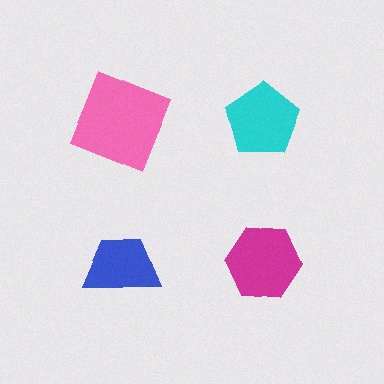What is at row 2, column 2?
A magenta hexagon.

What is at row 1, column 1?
A pink square.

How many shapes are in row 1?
2 shapes.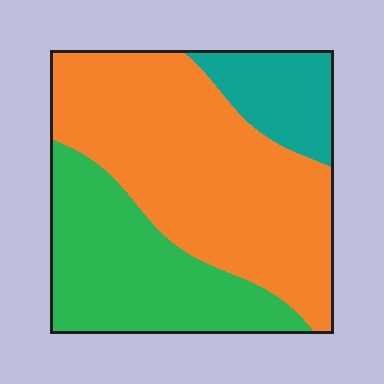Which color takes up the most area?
Orange, at roughly 55%.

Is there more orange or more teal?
Orange.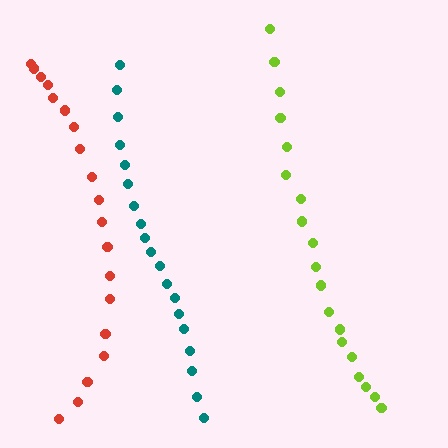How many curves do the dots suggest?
There are 3 distinct paths.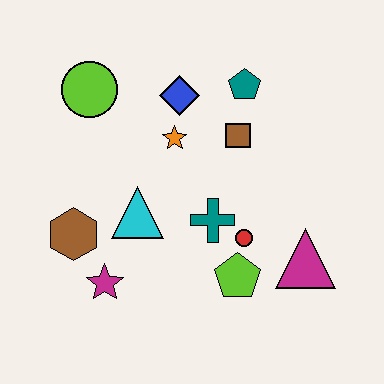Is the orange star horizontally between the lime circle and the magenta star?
No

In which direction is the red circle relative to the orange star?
The red circle is below the orange star.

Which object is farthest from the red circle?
The lime circle is farthest from the red circle.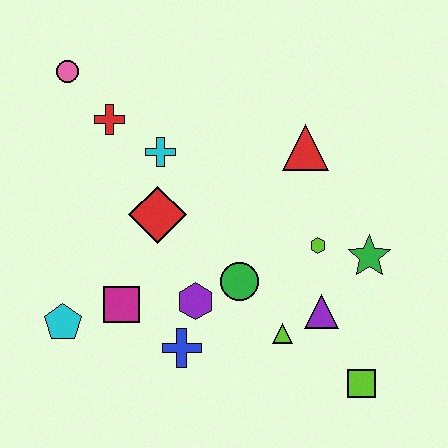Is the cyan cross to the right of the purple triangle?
No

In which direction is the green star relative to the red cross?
The green star is to the right of the red cross.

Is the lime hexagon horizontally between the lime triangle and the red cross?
No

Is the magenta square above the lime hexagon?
No